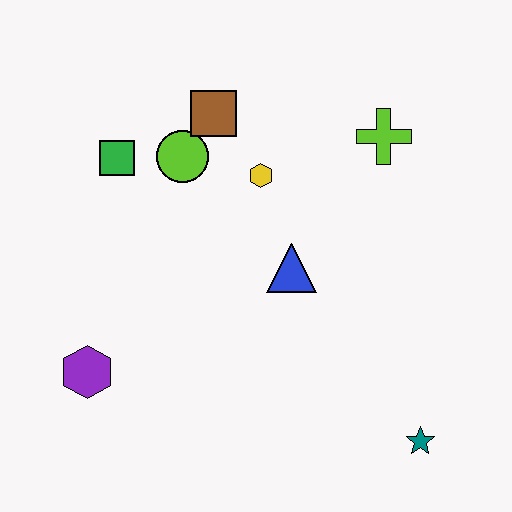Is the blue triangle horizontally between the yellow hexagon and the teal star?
Yes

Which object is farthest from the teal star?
The green square is farthest from the teal star.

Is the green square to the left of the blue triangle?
Yes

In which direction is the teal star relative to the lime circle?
The teal star is below the lime circle.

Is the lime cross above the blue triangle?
Yes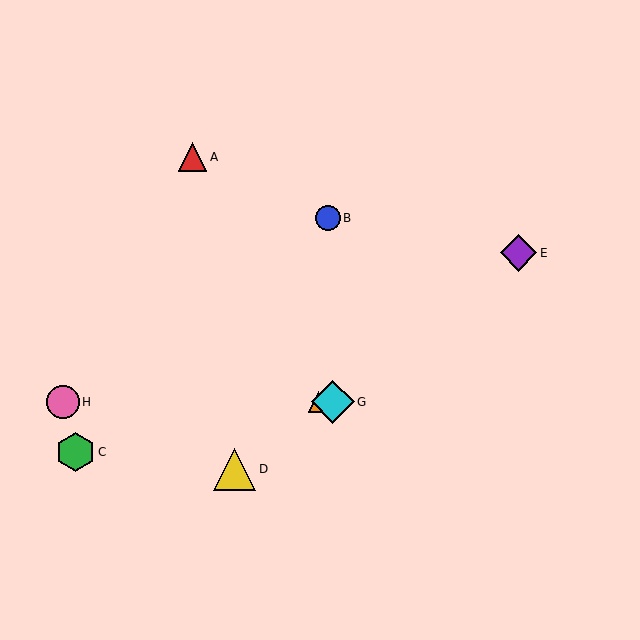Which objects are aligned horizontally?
Objects F, G, H are aligned horizontally.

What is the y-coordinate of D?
Object D is at y≈469.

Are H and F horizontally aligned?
Yes, both are at y≈402.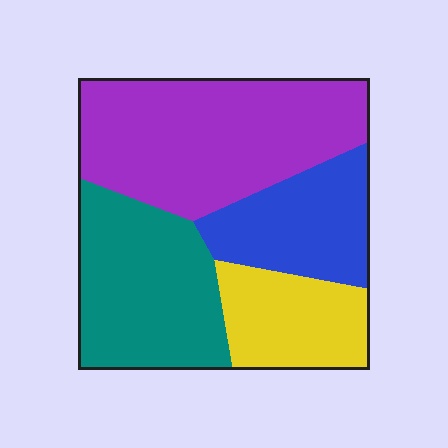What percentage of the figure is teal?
Teal takes up about one quarter (1/4) of the figure.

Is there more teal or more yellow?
Teal.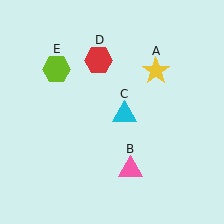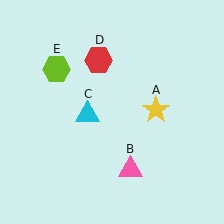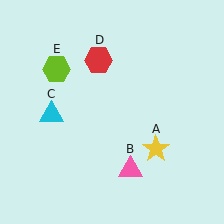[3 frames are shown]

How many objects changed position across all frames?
2 objects changed position: yellow star (object A), cyan triangle (object C).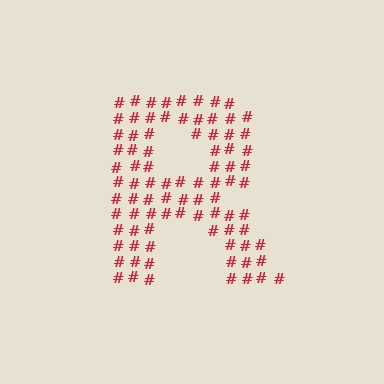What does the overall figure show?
The overall figure shows the letter R.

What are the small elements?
The small elements are hash symbols.